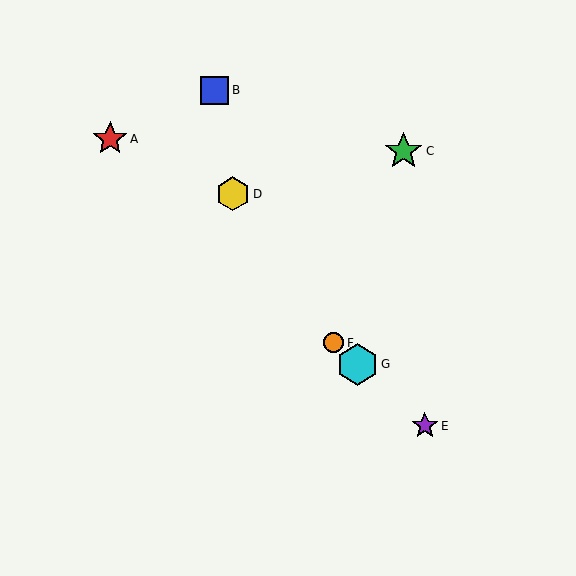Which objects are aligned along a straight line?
Objects A, E, F, G are aligned along a straight line.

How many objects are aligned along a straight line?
4 objects (A, E, F, G) are aligned along a straight line.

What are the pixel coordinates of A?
Object A is at (110, 139).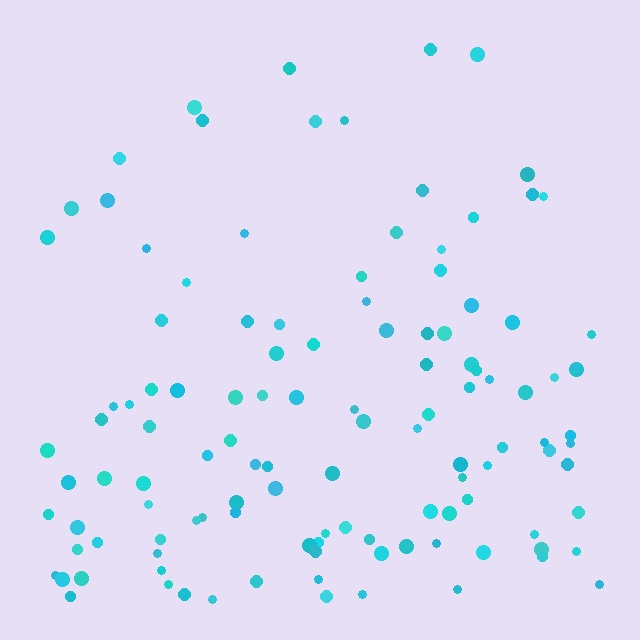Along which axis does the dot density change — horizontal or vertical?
Vertical.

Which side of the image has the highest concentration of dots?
The bottom.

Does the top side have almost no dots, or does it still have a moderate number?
Still a moderate number, just noticeably fewer than the bottom.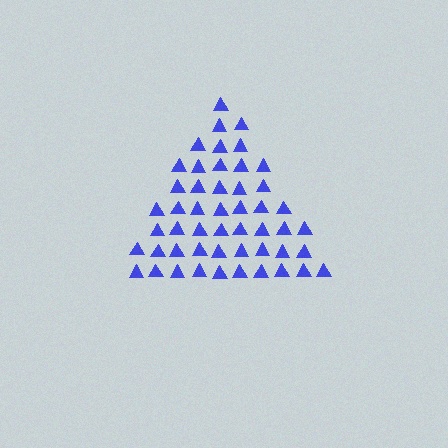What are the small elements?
The small elements are triangles.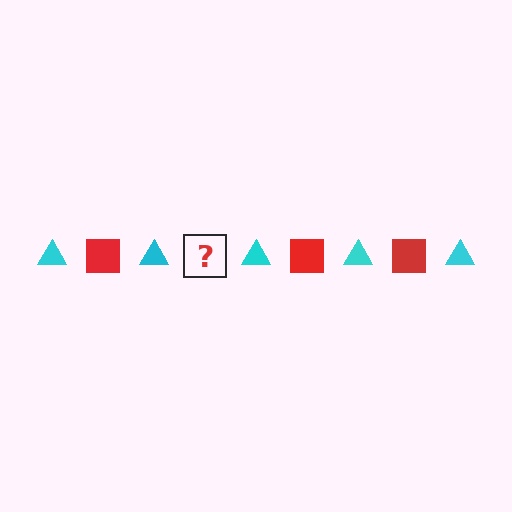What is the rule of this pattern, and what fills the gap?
The rule is that the pattern alternates between cyan triangle and red square. The gap should be filled with a red square.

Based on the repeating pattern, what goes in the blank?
The blank should be a red square.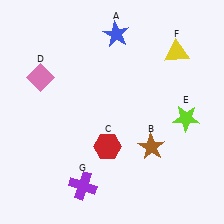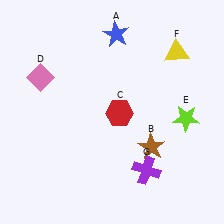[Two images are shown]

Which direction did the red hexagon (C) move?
The red hexagon (C) moved up.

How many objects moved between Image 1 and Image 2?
2 objects moved between the two images.